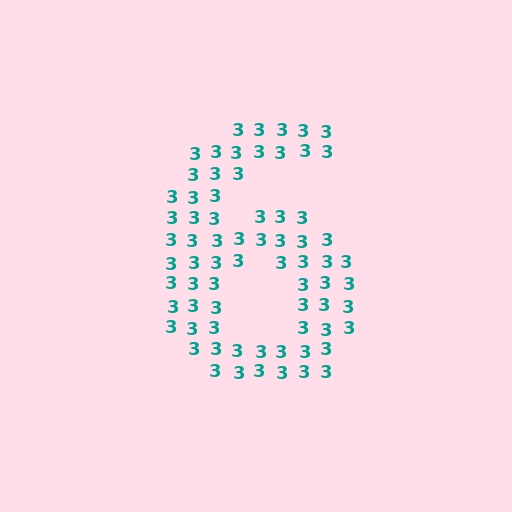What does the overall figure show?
The overall figure shows the digit 6.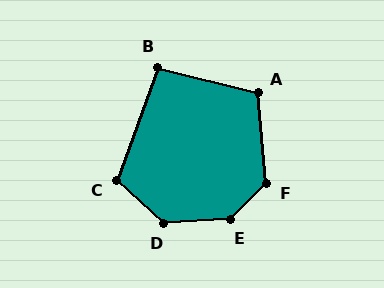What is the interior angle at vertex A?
Approximately 109 degrees (obtuse).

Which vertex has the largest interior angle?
E, at approximately 139 degrees.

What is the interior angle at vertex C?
Approximately 112 degrees (obtuse).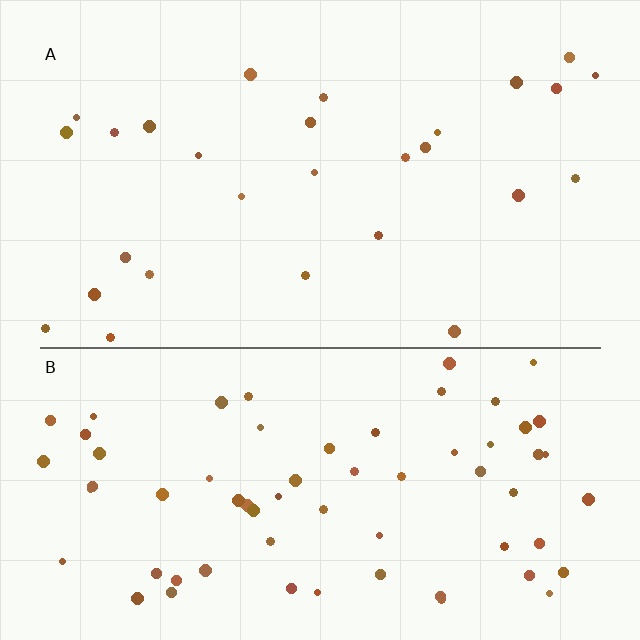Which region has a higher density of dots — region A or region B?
B (the bottom).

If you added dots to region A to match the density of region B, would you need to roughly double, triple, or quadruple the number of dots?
Approximately double.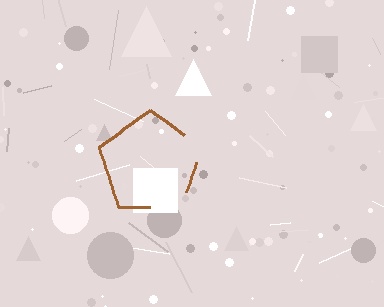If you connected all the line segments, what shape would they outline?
They would outline a pentagon.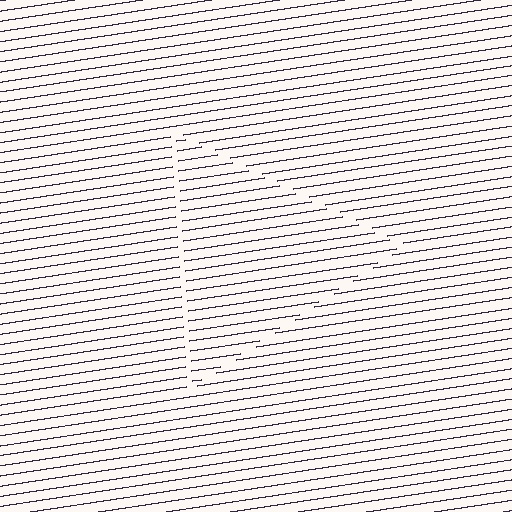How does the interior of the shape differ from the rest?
The interior of the shape contains the same grating, shifted by half a period — the contour is defined by the phase discontinuity where line-ends from the inner and outer gratings abut.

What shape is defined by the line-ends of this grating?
An illusory triangle. The interior of the shape contains the same grating, shifted by half a period — the contour is defined by the phase discontinuity where line-ends from the inner and outer gratings abut.